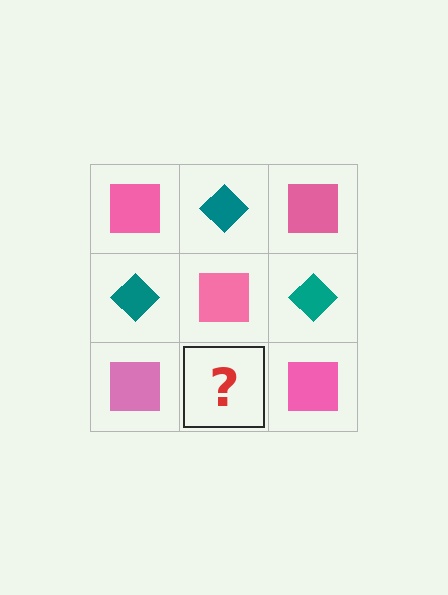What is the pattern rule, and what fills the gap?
The rule is that it alternates pink square and teal diamond in a checkerboard pattern. The gap should be filled with a teal diamond.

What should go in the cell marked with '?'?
The missing cell should contain a teal diamond.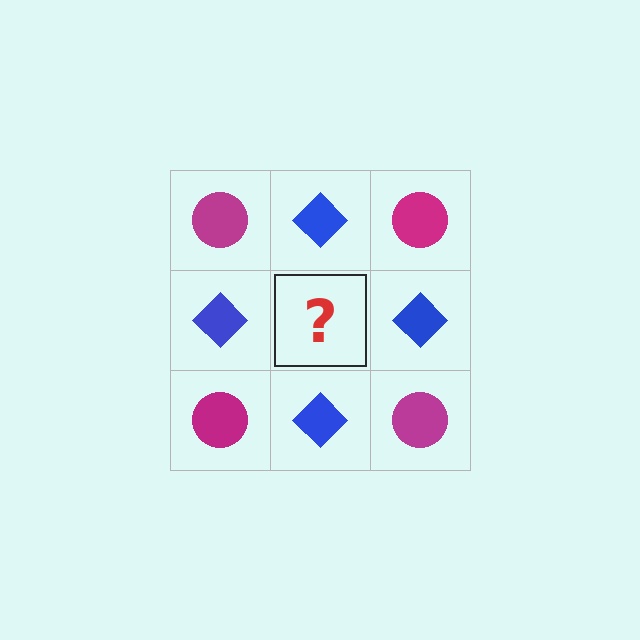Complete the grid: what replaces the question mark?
The question mark should be replaced with a magenta circle.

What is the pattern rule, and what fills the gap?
The rule is that it alternates magenta circle and blue diamond in a checkerboard pattern. The gap should be filled with a magenta circle.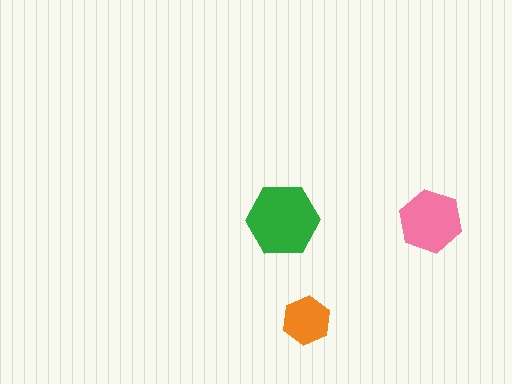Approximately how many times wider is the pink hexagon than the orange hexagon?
About 1.5 times wider.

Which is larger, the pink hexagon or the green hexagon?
The green one.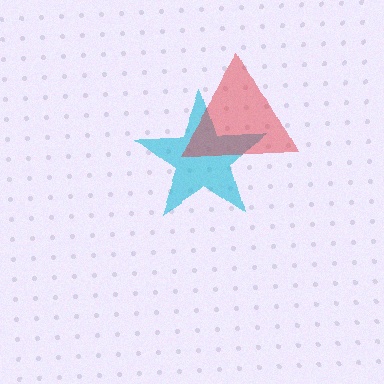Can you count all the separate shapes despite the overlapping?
Yes, there are 2 separate shapes.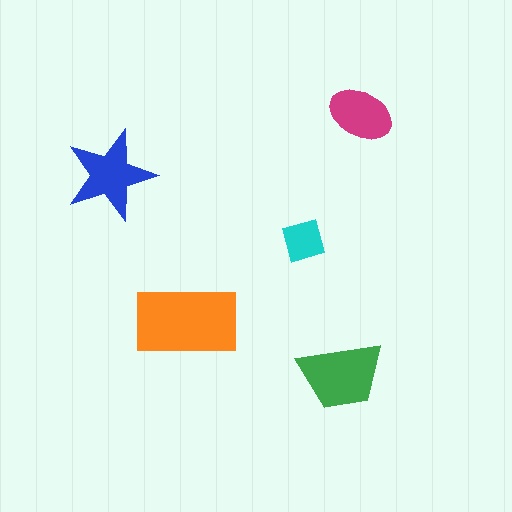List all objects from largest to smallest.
The orange rectangle, the green trapezoid, the blue star, the magenta ellipse, the cyan square.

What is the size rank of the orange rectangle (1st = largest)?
1st.